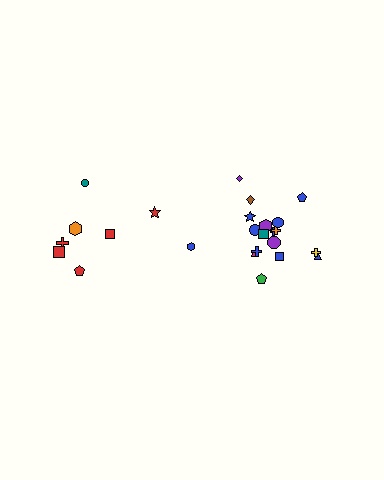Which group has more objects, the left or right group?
The right group.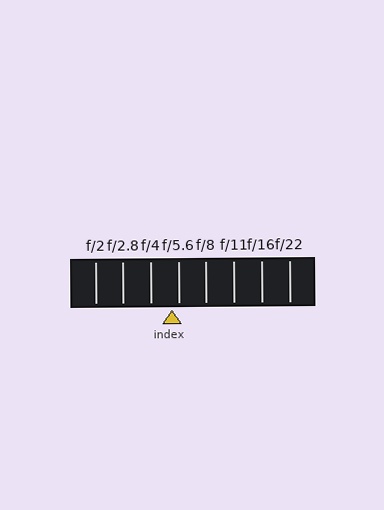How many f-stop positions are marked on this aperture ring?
There are 8 f-stop positions marked.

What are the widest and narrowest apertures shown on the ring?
The widest aperture shown is f/2 and the narrowest is f/22.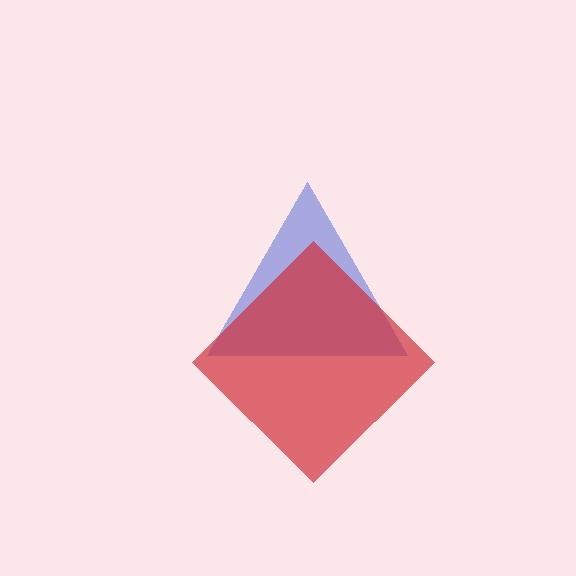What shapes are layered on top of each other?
The layered shapes are: a blue triangle, a red diamond.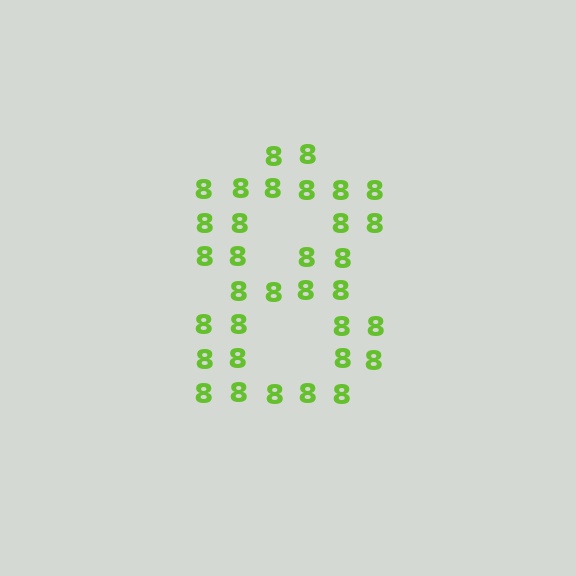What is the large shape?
The large shape is the digit 8.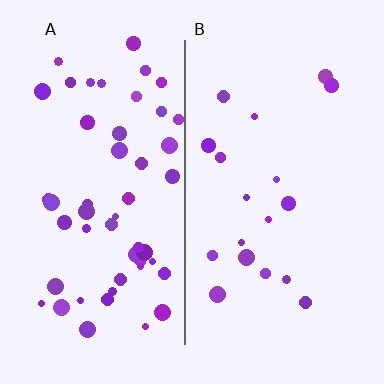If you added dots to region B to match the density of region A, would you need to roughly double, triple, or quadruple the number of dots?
Approximately triple.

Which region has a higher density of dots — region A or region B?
A (the left).